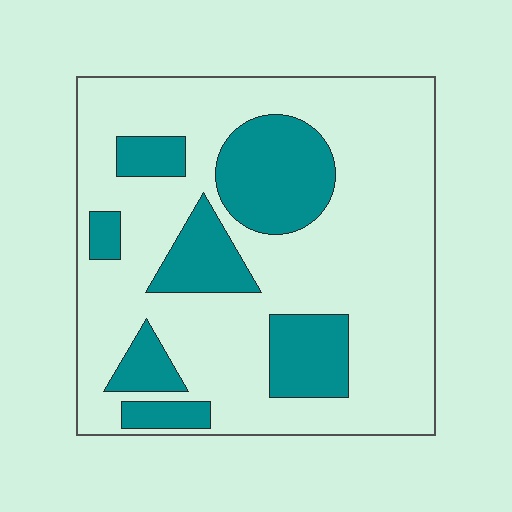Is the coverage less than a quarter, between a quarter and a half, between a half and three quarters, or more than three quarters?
Between a quarter and a half.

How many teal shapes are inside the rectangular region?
7.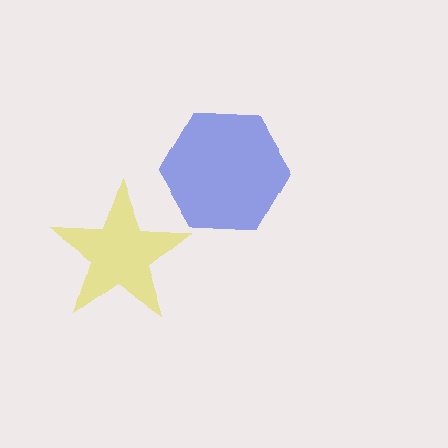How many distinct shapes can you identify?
There are 2 distinct shapes: a blue hexagon, a yellow star.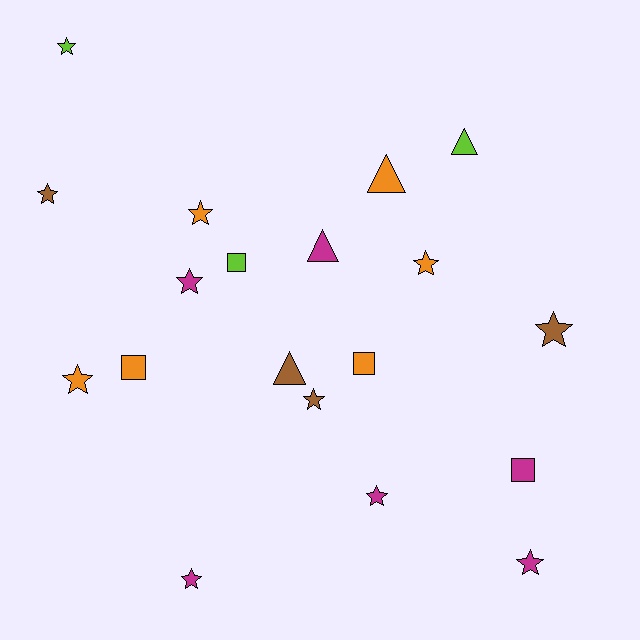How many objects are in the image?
There are 19 objects.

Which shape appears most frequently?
Star, with 11 objects.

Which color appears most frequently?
Magenta, with 6 objects.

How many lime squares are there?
There is 1 lime square.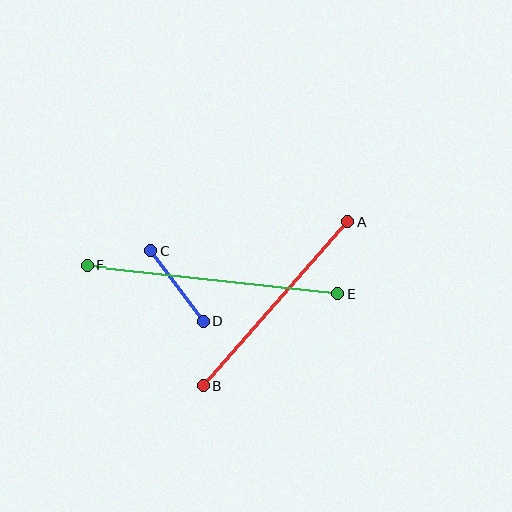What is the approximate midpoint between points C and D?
The midpoint is at approximately (177, 286) pixels.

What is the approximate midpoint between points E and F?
The midpoint is at approximately (213, 280) pixels.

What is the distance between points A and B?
The distance is approximately 219 pixels.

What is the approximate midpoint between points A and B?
The midpoint is at approximately (275, 304) pixels.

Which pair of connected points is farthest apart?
Points E and F are farthest apart.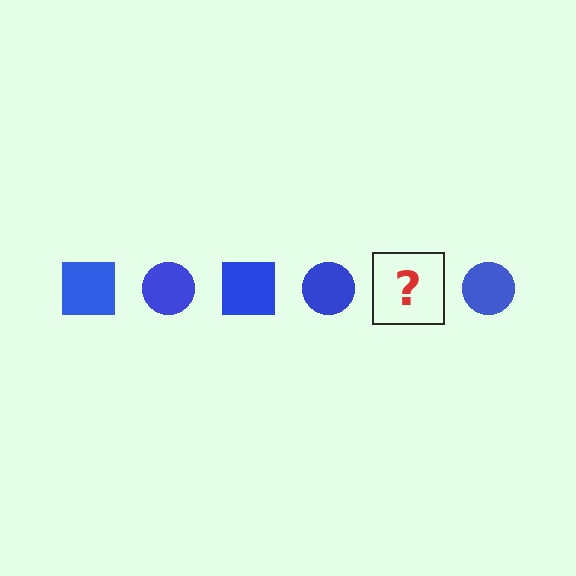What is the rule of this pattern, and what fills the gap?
The rule is that the pattern cycles through square, circle shapes in blue. The gap should be filled with a blue square.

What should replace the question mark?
The question mark should be replaced with a blue square.